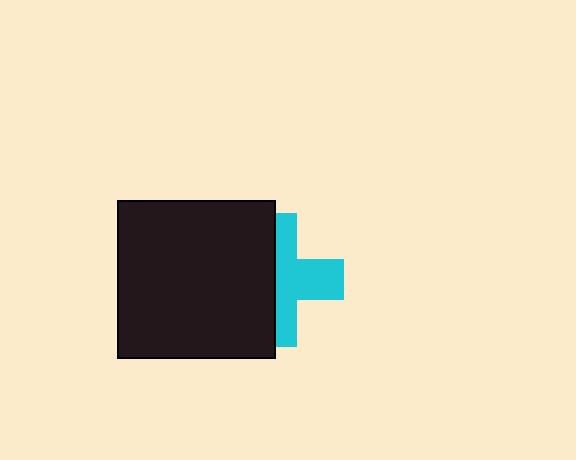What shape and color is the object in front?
The object in front is a black square.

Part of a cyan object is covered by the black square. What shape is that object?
It is a cross.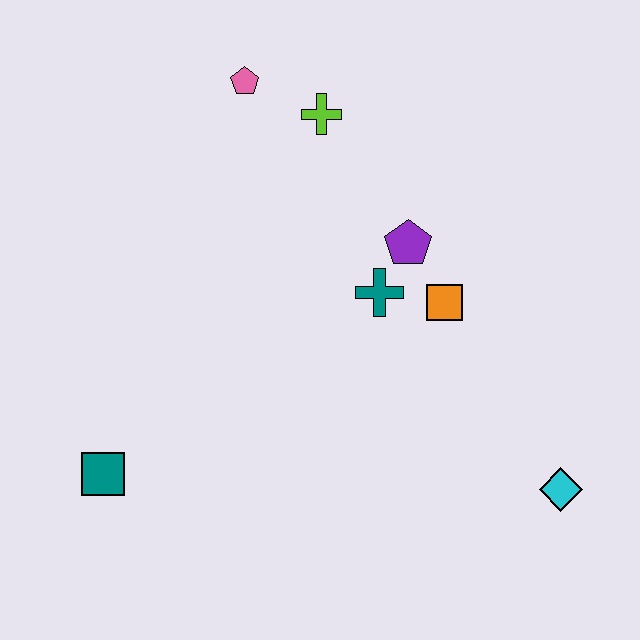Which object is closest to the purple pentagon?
The teal cross is closest to the purple pentagon.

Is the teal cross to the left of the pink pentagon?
No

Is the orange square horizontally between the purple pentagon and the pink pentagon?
No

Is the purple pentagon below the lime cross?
Yes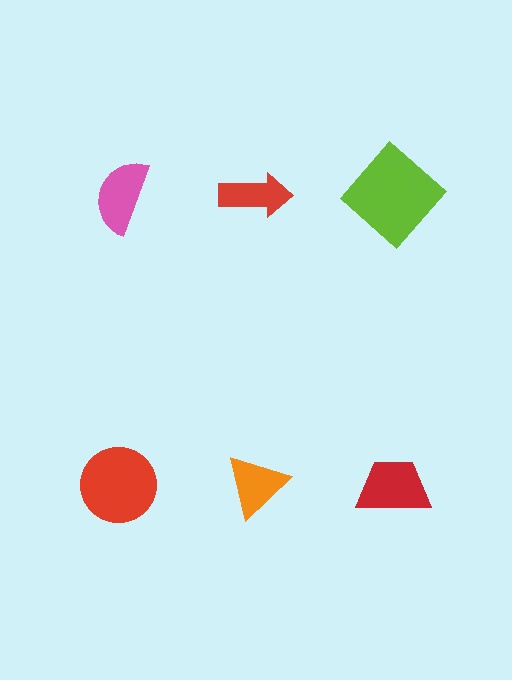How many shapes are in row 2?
3 shapes.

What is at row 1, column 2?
A red arrow.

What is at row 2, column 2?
An orange triangle.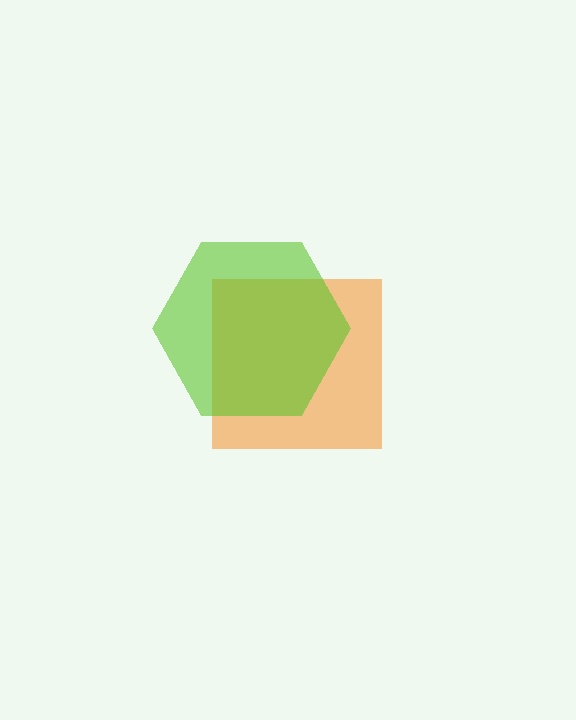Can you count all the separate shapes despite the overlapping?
Yes, there are 2 separate shapes.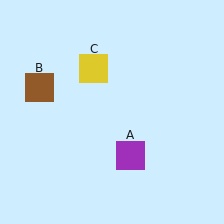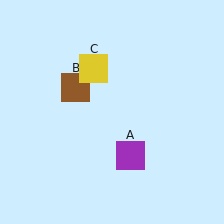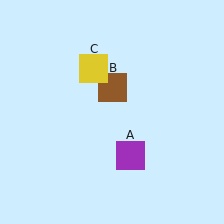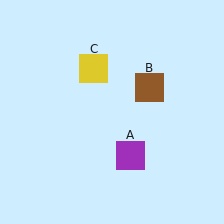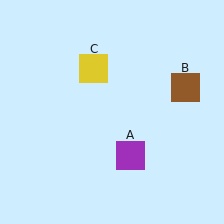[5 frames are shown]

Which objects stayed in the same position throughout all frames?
Purple square (object A) and yellow square (object C) remained stationary.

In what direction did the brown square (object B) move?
The brown square (object B) moved right.